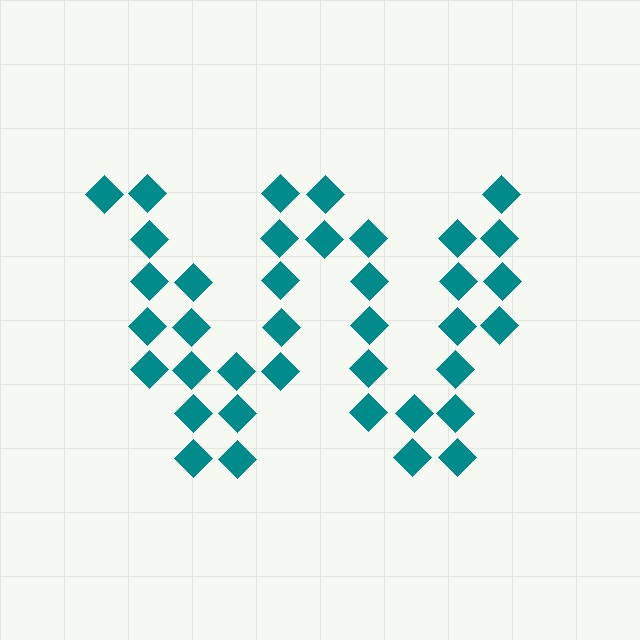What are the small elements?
The small elements are diamonds.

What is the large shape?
The large shape is the letter W.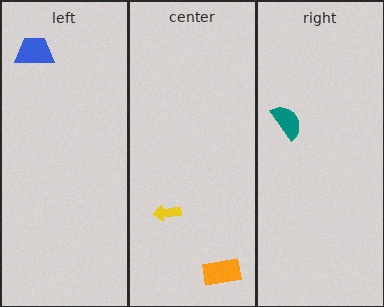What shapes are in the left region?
The blue trapezoid.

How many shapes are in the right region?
1.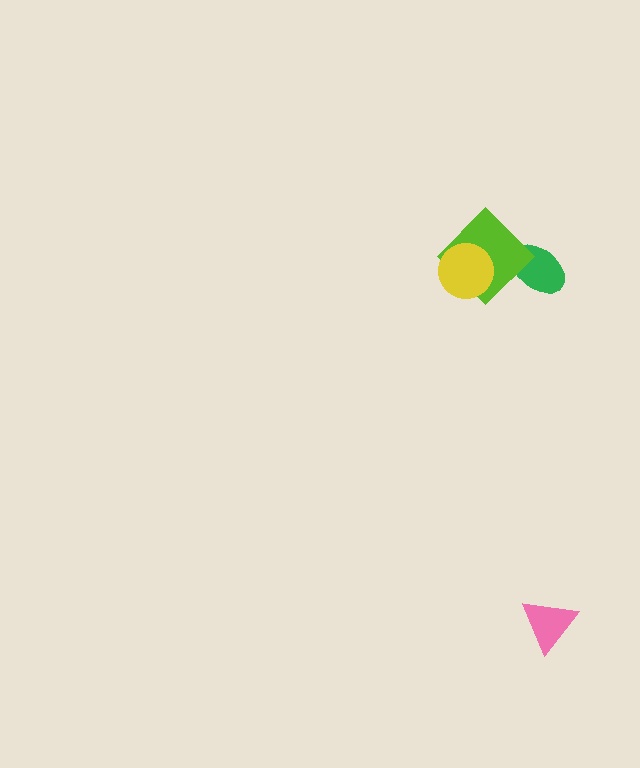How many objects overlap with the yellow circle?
1 object overlaps with the yellow circle.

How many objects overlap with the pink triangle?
0 objects overlap with the pink triangle.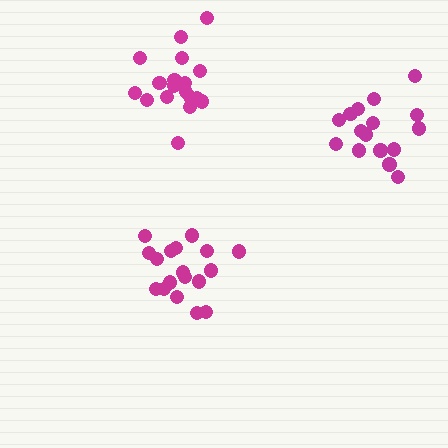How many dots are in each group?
Group 1: 18 dots, Group 2: 17 dots, Group 3: 19 dots (54 total).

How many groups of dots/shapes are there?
There are 3 groups.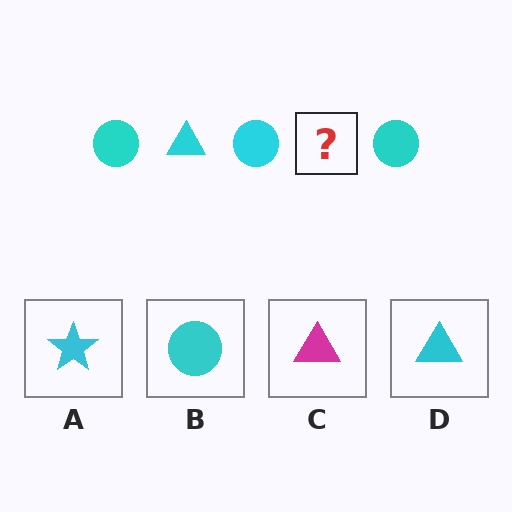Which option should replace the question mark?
Option D.